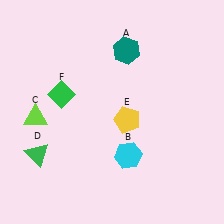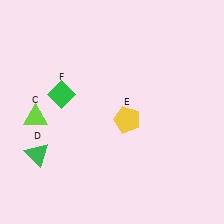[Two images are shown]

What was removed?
The teal hexagon (A), the cyan hexagon (B) were removed in Image 2.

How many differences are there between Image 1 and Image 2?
There are 2 differences between the two images.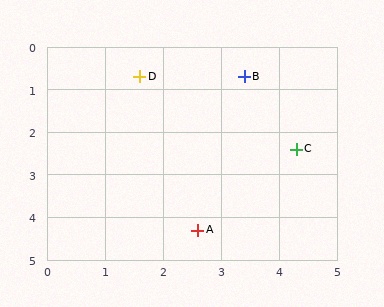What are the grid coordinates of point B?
Point B is at approximately (3.4, 0.7).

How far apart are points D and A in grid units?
Points D and A are about 3.7 grid units apart.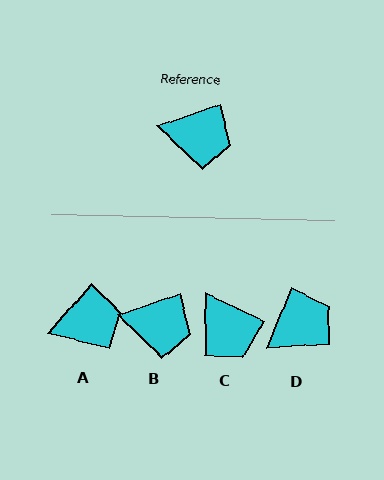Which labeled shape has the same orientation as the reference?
B.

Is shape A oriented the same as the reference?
No, it is off by about 30 degrees.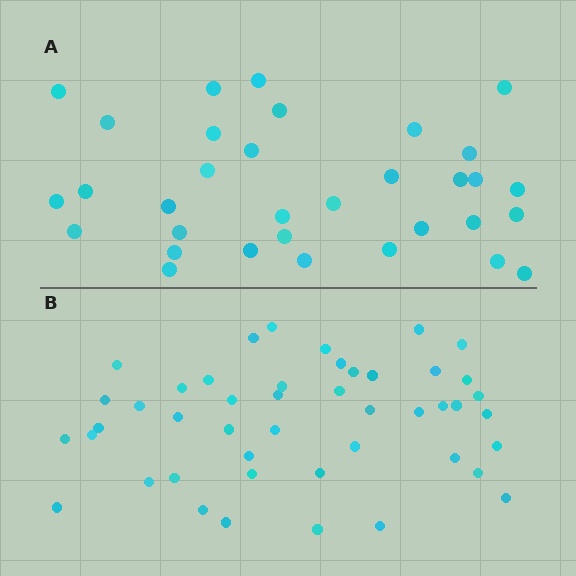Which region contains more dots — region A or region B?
Region B (the bottom region) has more dots.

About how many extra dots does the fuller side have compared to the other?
Region B has approximately 15 more dots than region A.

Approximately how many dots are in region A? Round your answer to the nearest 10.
About 30 dots. (The exact count is 33, which rounds to 30.)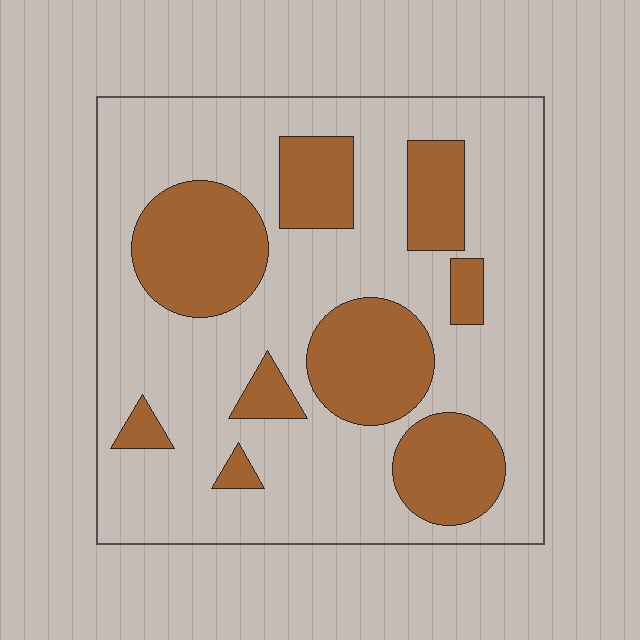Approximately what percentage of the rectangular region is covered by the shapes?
Approximately 30%.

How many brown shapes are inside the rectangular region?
9.